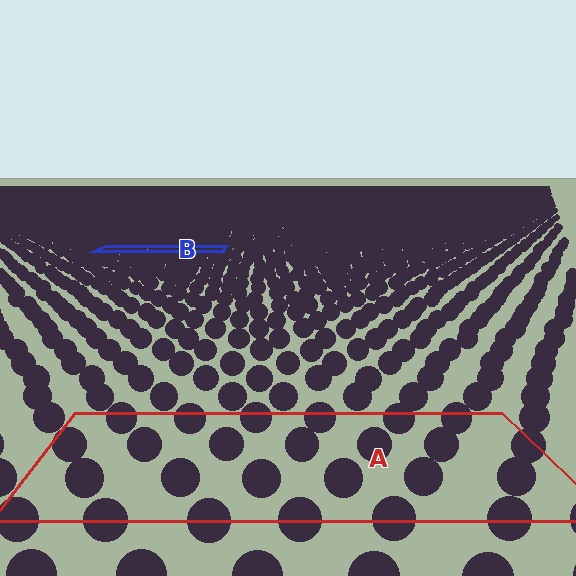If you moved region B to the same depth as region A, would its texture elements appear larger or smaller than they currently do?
They would appear larger. At a closer depth, the same texture elements are projected at a bigger on-screen size.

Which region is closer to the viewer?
Region A is closer. The texture elements there are larger and more spread out.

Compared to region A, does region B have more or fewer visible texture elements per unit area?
Region B has more texture elements per unit area — they are packed more densely because it is farther away.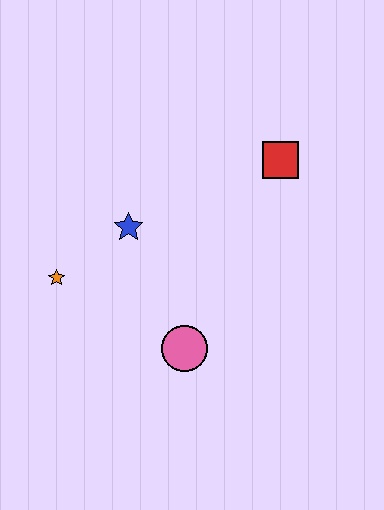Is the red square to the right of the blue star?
Yes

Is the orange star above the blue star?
No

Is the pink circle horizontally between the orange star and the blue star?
No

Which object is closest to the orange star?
The blue star is closest to the orange star.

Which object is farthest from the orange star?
The red square is farthest from the orange star.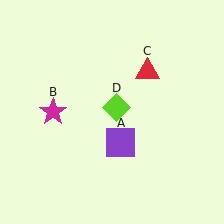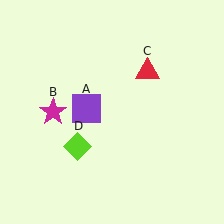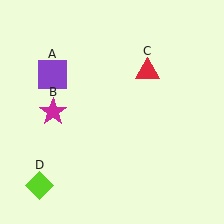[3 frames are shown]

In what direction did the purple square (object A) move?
The purple square (object A) moved up and to the left.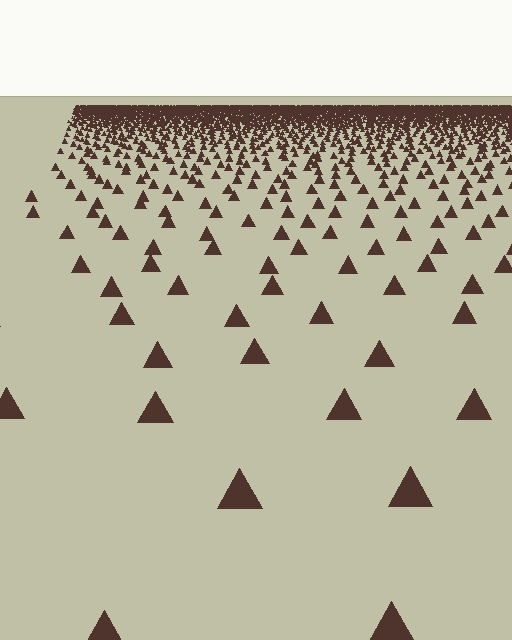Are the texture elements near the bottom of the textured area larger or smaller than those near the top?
Larger. Near the bottom, elements are closer to the viewer and appear at a bigger on-screen size.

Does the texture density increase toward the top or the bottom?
Density increases toward the top.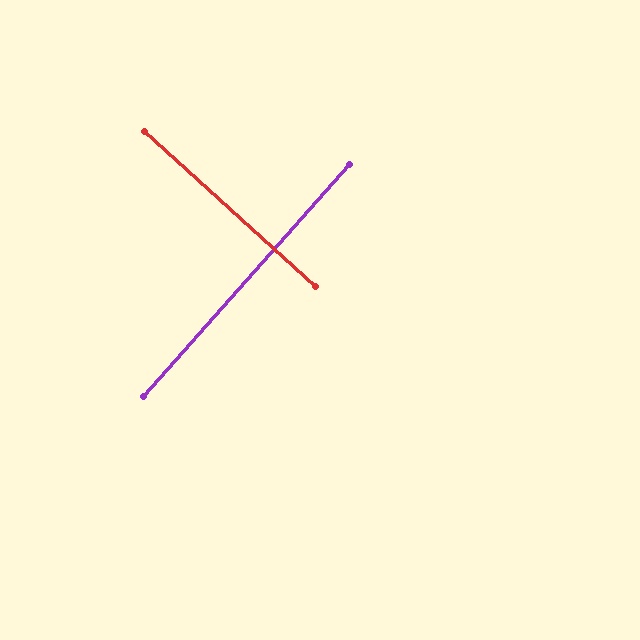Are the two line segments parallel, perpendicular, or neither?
Perpendicular — they meet at approximately 90°.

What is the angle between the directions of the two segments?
Approximately 90 degrees.